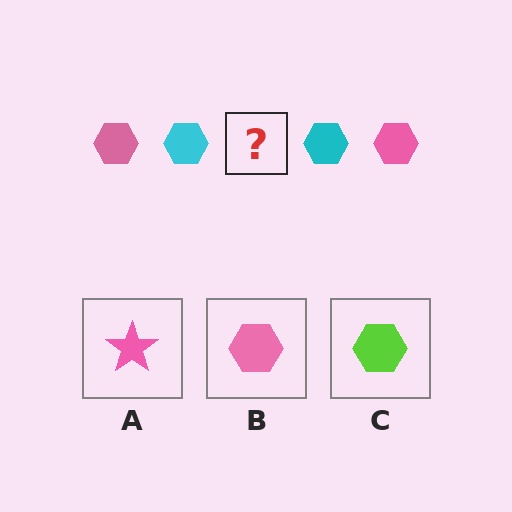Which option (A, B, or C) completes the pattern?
B.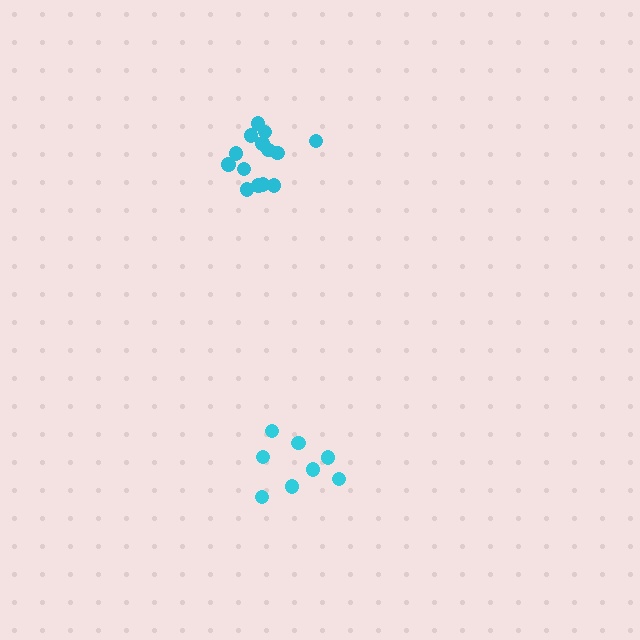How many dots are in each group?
Group 1: 14 dots, Group 2: 8 dots (22 total).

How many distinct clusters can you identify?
There are 2 distinct clusters.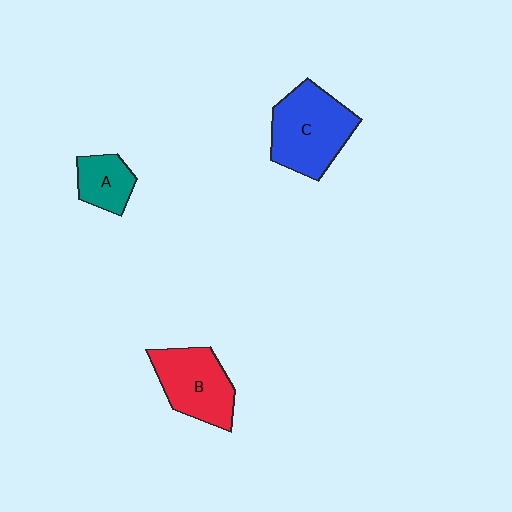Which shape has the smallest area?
Shape A (teal).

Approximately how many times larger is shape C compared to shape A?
Approximately 2.1 times.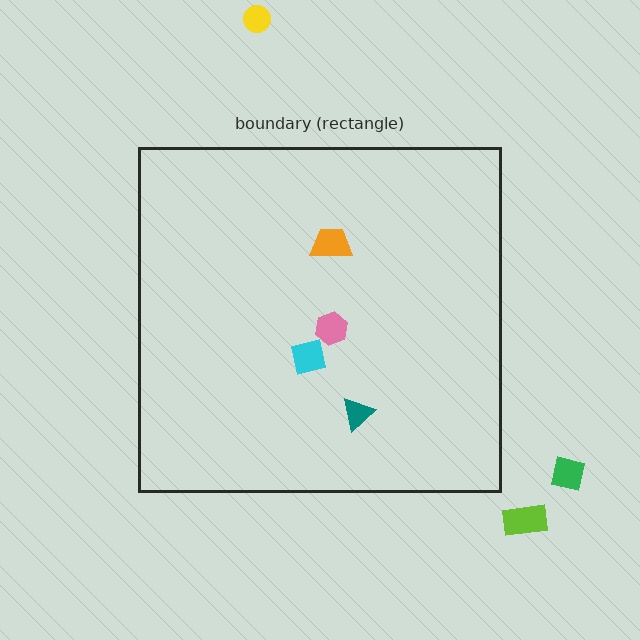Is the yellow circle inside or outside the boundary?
Outside.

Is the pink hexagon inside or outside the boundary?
Inside.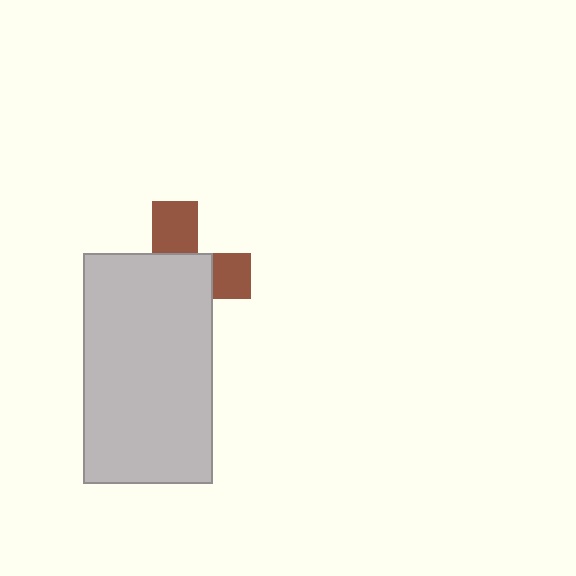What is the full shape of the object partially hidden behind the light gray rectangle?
The partially hidden object is a brown cross.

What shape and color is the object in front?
The object in front is a light gray rectangle.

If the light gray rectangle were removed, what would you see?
You would see the complete brown cross.